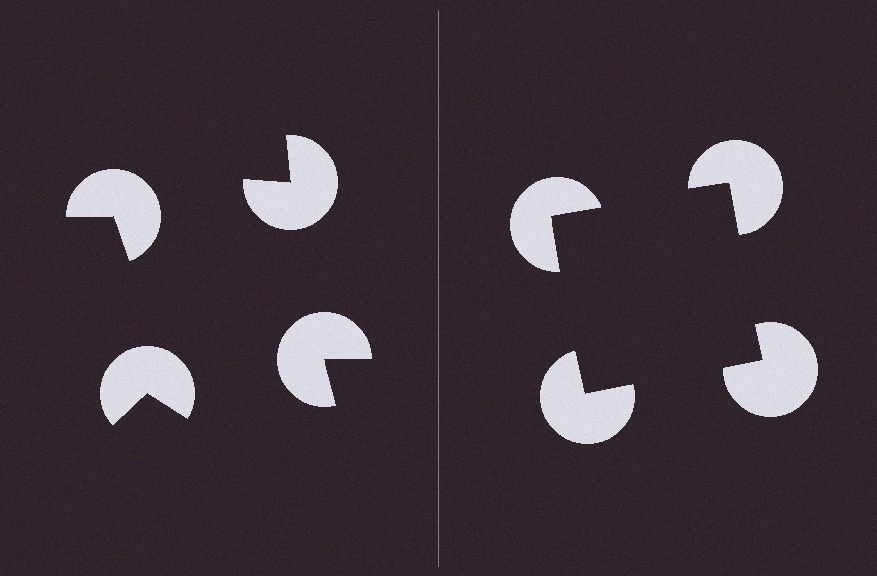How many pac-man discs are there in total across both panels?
8 — 4 on each side.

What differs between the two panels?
The pac-man discs are positioned identically on both sides; only the wedge orientations differ. On the right they align to a square; on the left they are misaligned.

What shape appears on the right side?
An illusory square.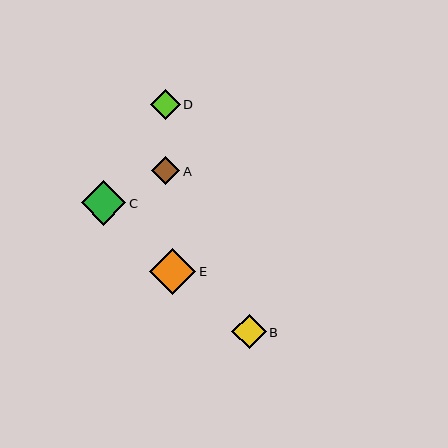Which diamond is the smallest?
Diamond A is the smallest with a size of approximately 28 pixels.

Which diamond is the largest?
Diamond E is the largest with a size of approximately 46 pixels.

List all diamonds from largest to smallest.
From largest to smallest: E, C, B, D, A.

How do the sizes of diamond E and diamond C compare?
Diamond E and diamond C are approximately the same size.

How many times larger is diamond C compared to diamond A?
Diamond C is approximately 1.6 times the size of diamond A.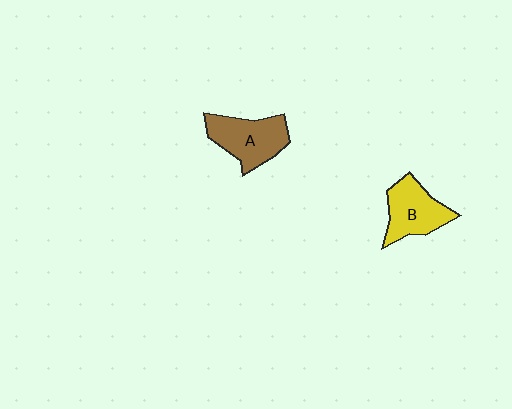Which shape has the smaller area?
Shape B (yellow).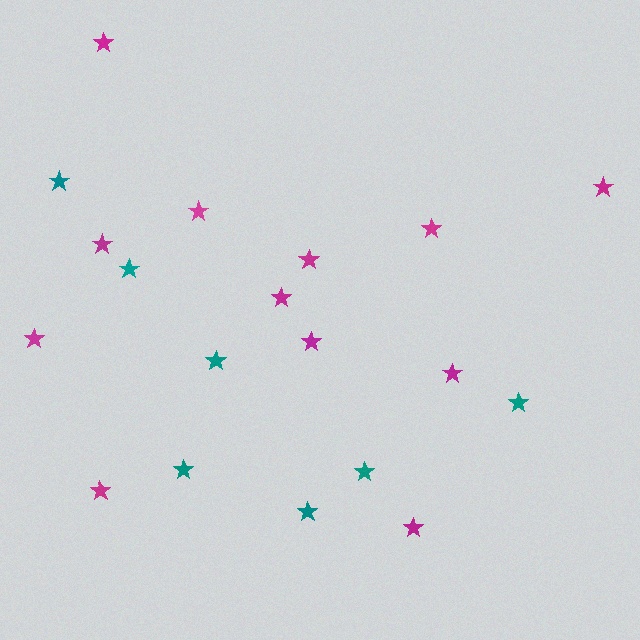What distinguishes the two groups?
There are 2 groups: one group of magenta stars (12) and one group of teal stars (7).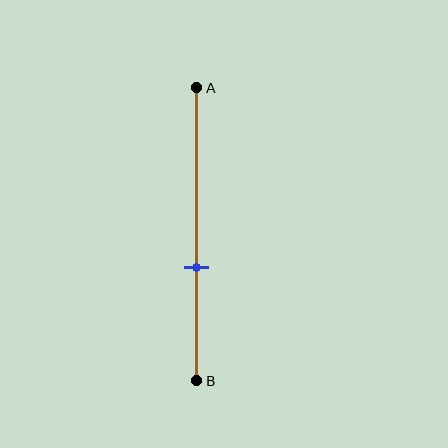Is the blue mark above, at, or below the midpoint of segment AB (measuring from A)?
The blue mark is below the midpoint of segment AB.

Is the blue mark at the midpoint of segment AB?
No, the mark is at about 60% from A, not at the 50% midpoint.